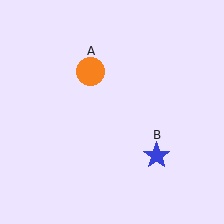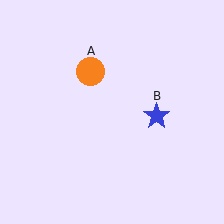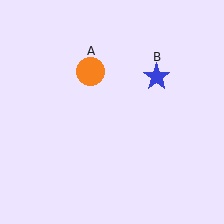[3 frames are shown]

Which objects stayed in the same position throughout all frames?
Orange circle (object A) remained stationary.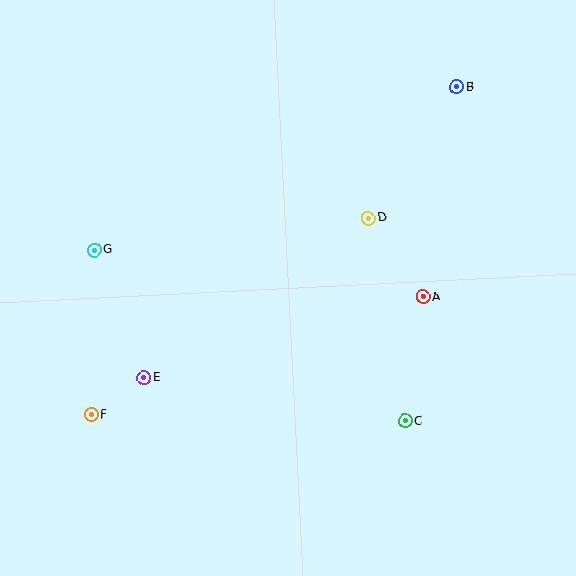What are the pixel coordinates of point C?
Point C is at (405, 421).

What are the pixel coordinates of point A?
Point A is at (423, 297).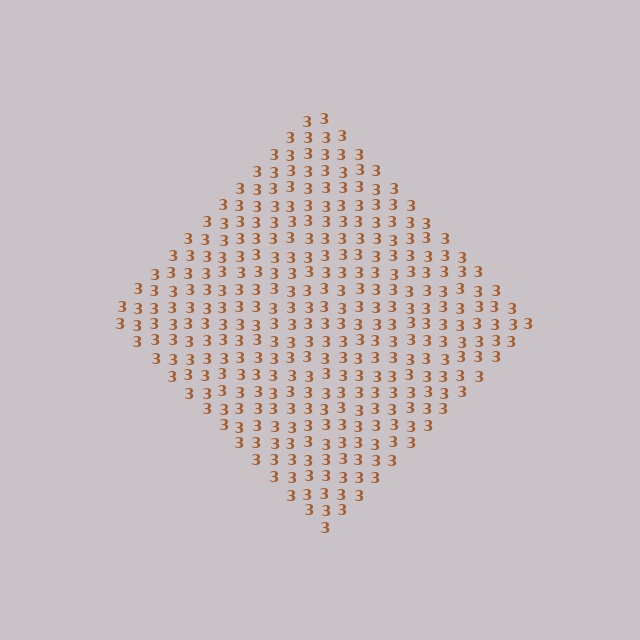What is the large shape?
The large shape is a diamond.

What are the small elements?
The small elements are digit 3's.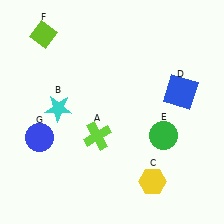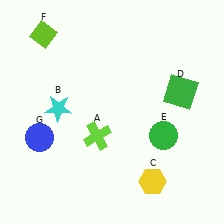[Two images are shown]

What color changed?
The square (D) changed from blue in Image 1 to green in Image 2.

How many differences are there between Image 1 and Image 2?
There is 1 difference between the two images.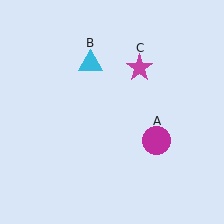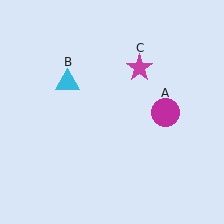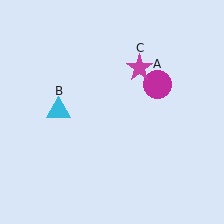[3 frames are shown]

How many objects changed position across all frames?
2 objects changed position: magenta circle (object A), cyan triangle (object B).